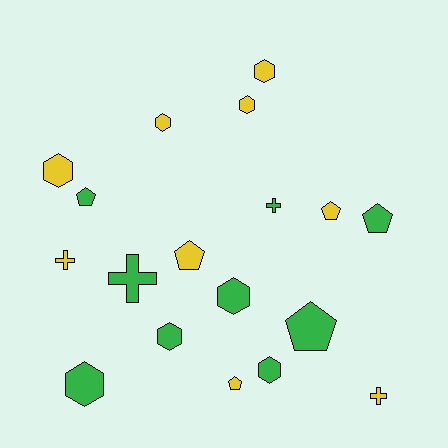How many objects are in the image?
There are 18 objects.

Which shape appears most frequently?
Hexagon, with 8 objects.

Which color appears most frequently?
Yellow, with 9 objects.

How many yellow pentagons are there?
There are 3 yellow pentagons.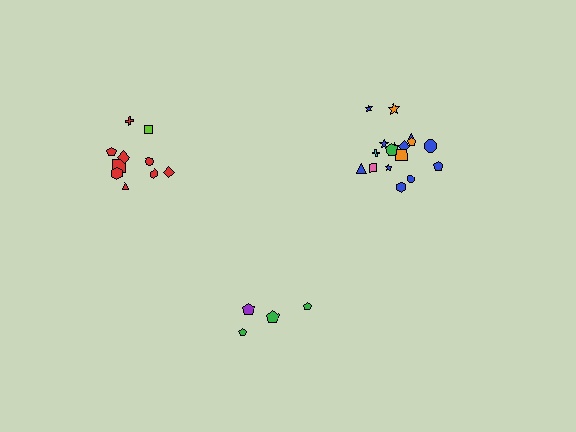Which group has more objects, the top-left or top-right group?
The top-right group.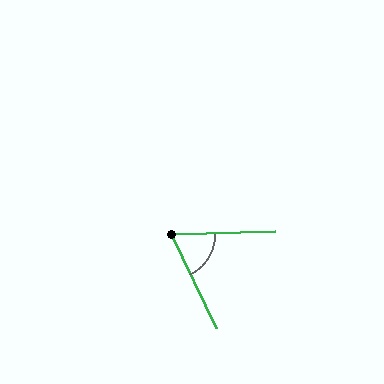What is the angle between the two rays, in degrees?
Approximately 66 degrees.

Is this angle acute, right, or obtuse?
It is acute.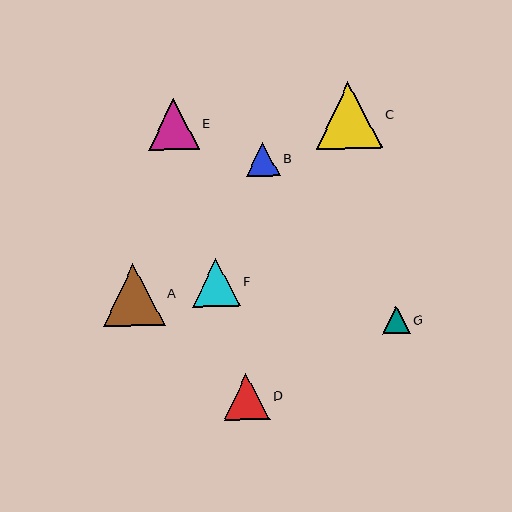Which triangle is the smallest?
Triangle G is the smallest with a size of approximately 28 pixels.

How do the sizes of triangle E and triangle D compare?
Triangle E and triangle D are approximately the same size.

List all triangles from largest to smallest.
From largest to smallest: C, A, E, F, D, B, G.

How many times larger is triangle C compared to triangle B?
Triangle C is approximately 1.9 times the size of triangle B.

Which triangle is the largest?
Triangle C is the largest with a size of approximately 66 pixels.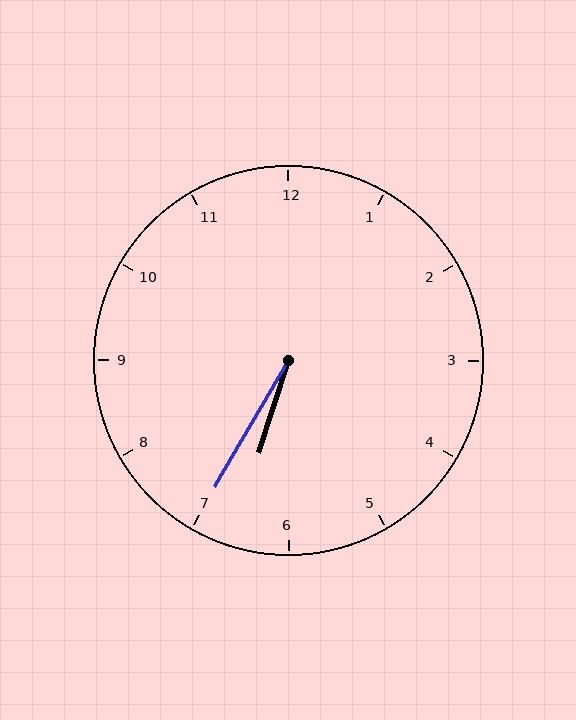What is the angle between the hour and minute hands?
Approximately 12 degrees.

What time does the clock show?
6:35.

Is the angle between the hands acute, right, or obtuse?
It is acute.